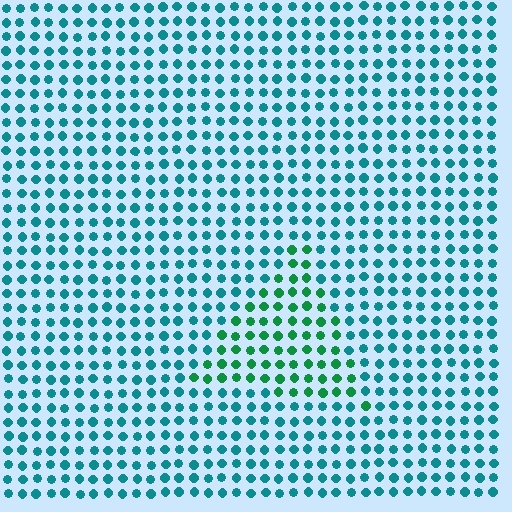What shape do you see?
I see a triangle.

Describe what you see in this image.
The image is filled with small teal elements in a uniform arrangement. A triangle-shaped region is visible where the elements are tinted to a slightly different hue, forming a subtle color boundary.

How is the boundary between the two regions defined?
The boundary is defined purely by a slight shift in hue (about 39 degrees). Spacing, size, and orientation are identical on both sides.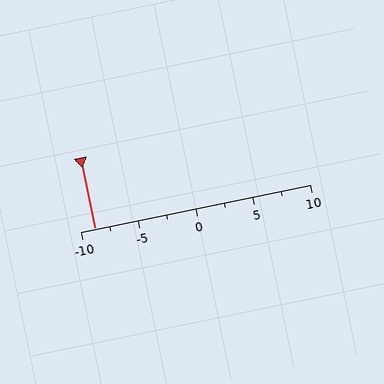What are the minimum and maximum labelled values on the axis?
The axis runs from -10 to 10.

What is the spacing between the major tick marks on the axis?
The major ticks are spaced 5 apart.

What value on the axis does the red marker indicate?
The marker indicates approximately -8.8.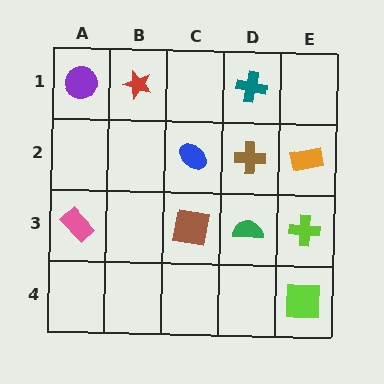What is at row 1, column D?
A teal cross.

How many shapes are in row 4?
1 shape.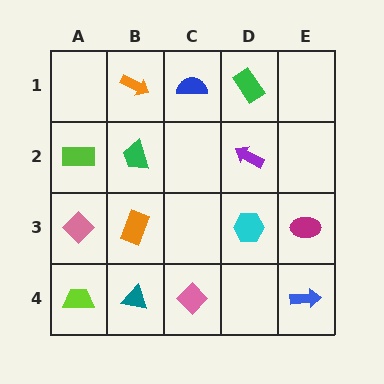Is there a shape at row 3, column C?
No, that cell is empty.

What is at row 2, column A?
A lime rectangle.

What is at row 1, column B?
An orange arrow.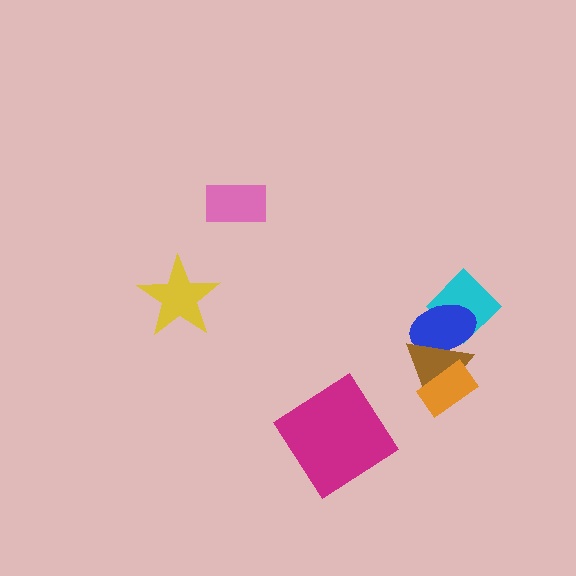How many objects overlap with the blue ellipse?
2 objects overlap with the blue ellipse.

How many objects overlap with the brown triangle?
3 objects overlap with the brown triangle.